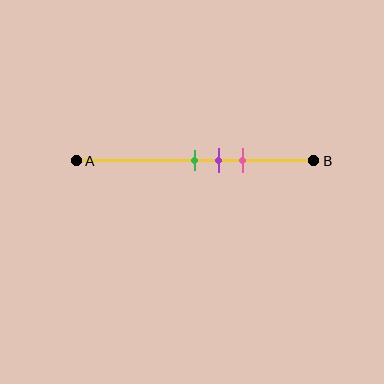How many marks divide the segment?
There are 3 marks dividing the segment.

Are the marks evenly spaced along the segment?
Yes, the marks are approximately evenly spaced.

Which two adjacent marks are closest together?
The green and purple marks are the closest adjacent pair.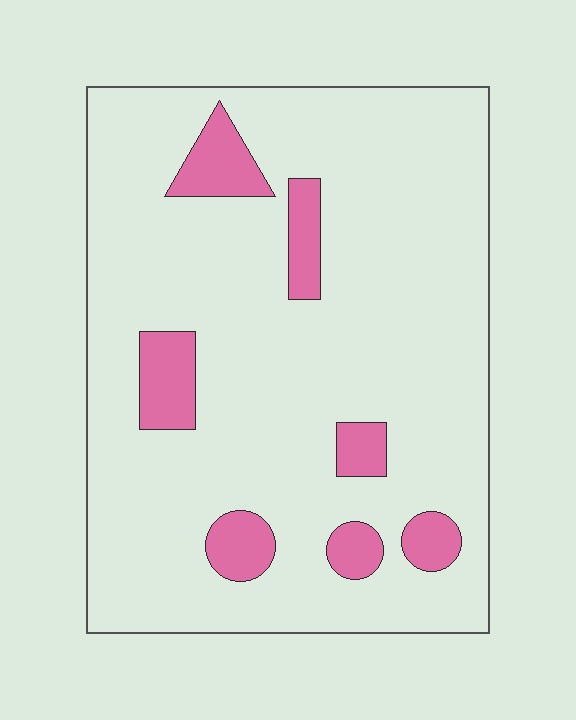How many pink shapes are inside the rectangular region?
7.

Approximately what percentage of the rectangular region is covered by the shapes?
Approximately 10%.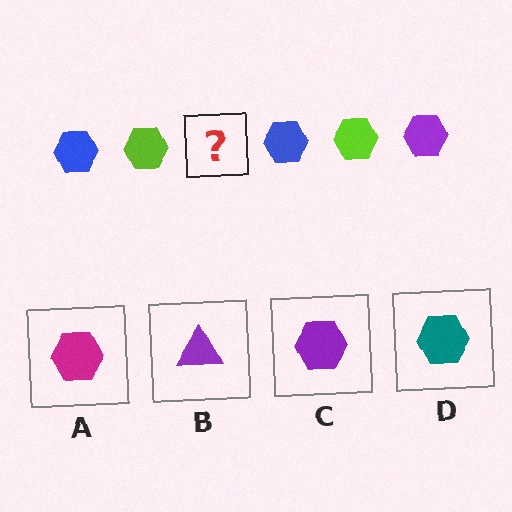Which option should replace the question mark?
Option C.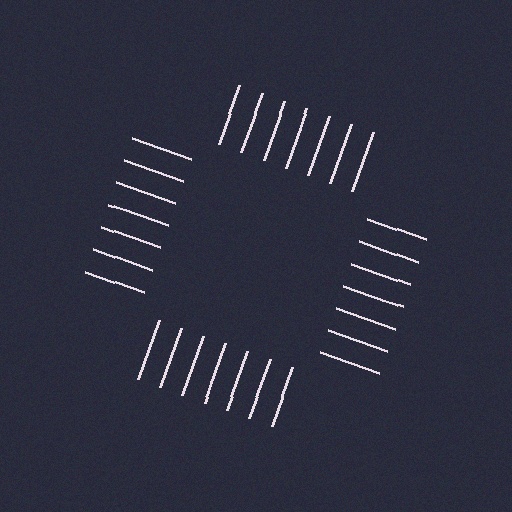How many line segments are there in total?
28 — 7 along each of the 4 edges.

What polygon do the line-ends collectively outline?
An illusory square — the line segments terminate on its edges but no continuous stroke is drawn.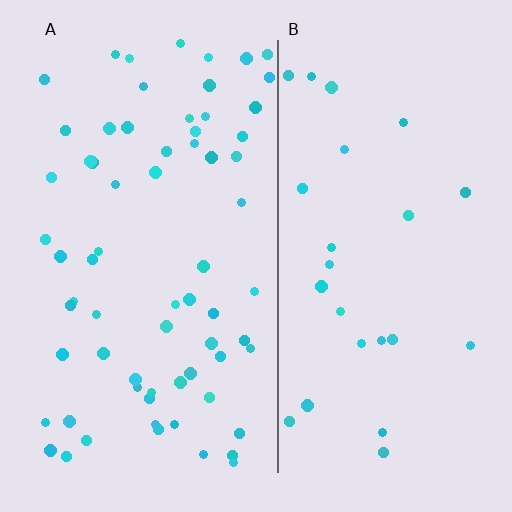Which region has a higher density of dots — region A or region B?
A (the left).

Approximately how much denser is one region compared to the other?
Approximately 2.7× — region A over region B.